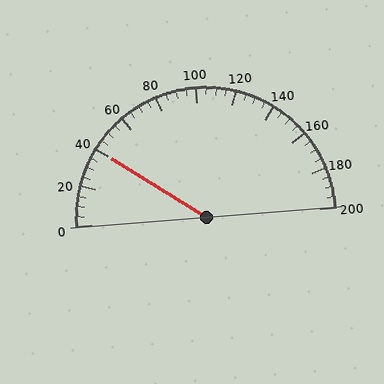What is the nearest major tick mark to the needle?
The nearest major tick mark is 40.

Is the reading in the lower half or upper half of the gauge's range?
The reading is in the lower half of the range (0 to 200).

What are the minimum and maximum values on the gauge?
The gauge ranges from 0 to 200.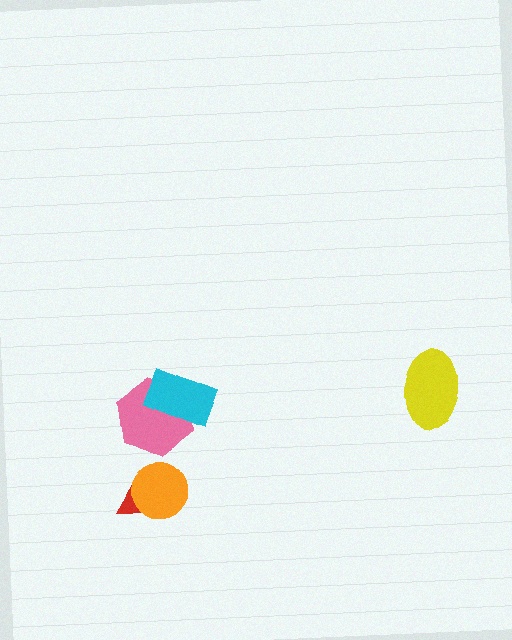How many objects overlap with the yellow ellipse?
0 objects overlap with the yellow ellipse.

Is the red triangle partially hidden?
Yes, it is partially covered by another shape.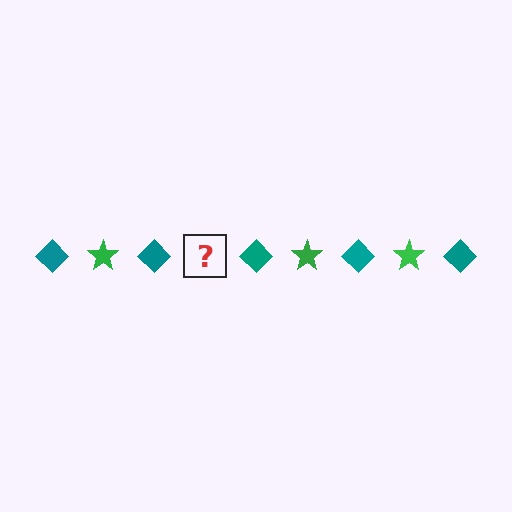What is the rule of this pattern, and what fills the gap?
The rule is that the pattern alternates between teal diamond and green star. The gap should be filled with a green star.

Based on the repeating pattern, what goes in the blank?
The blank should be a green star.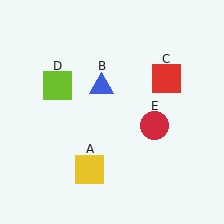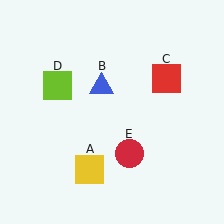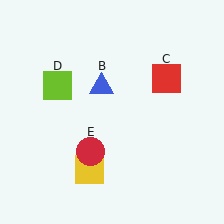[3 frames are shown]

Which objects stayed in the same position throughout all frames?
Yellow square (object A) and blue triangle (object B) and red square (object C) and lime square (object D) remained stationary.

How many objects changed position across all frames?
1 object changed position: red circle (object E).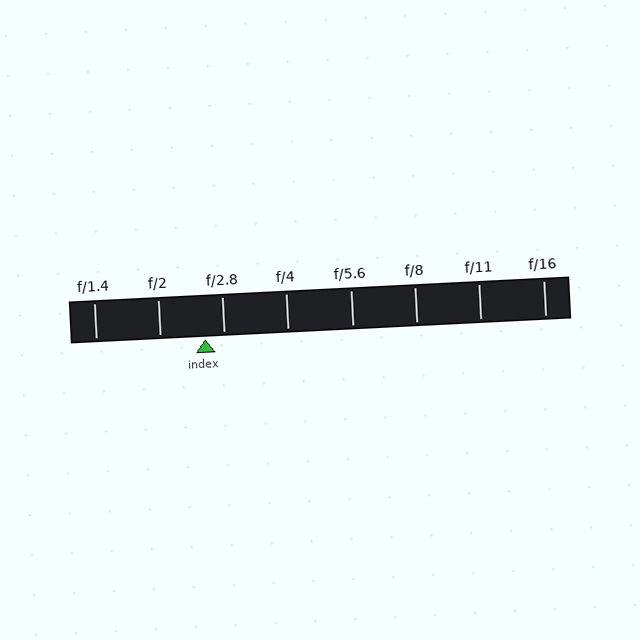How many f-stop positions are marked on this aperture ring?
There are 8 f-stop positions marked.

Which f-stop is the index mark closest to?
The index mark is closest to f/2.8.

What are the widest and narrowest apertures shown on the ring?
The widest aperture shown is f/1.4 and the narrowest is f/16.